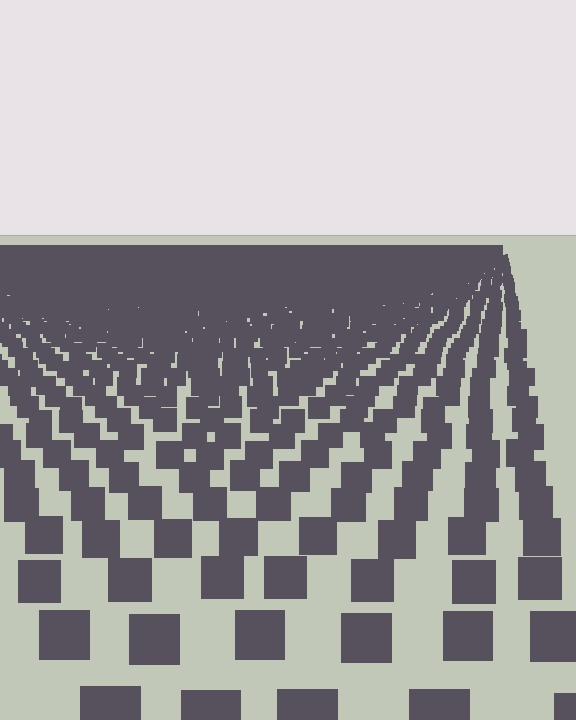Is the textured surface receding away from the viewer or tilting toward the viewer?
The surface is receding away from the viewer. Texture elements get smaller and denser toward the top.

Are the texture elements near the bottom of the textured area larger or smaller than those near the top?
Larger. Near the bottom, elements are closer to the viewer and appear at a bigger on-screen size.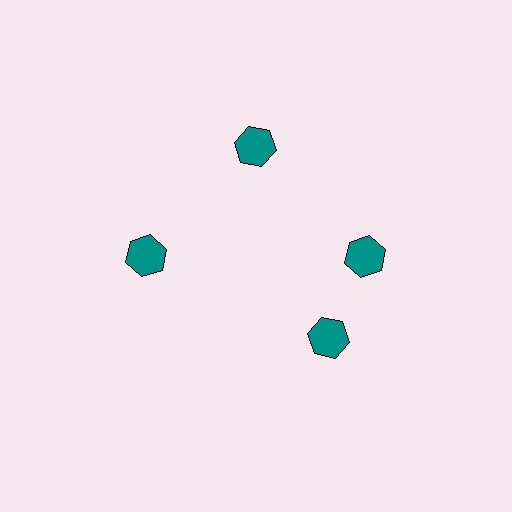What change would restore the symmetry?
The symmetry would be restored by rotating it back into even spacing with its neighbors so that all 4 hexagons sit at equal angles and equal distance from the center.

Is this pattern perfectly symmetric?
No. The 4 teal hexagons are arranged in a ring, but one element near the 6 o'clock position is rotated out of alignment along the ring, breaking the 4-fold rotational symmetry.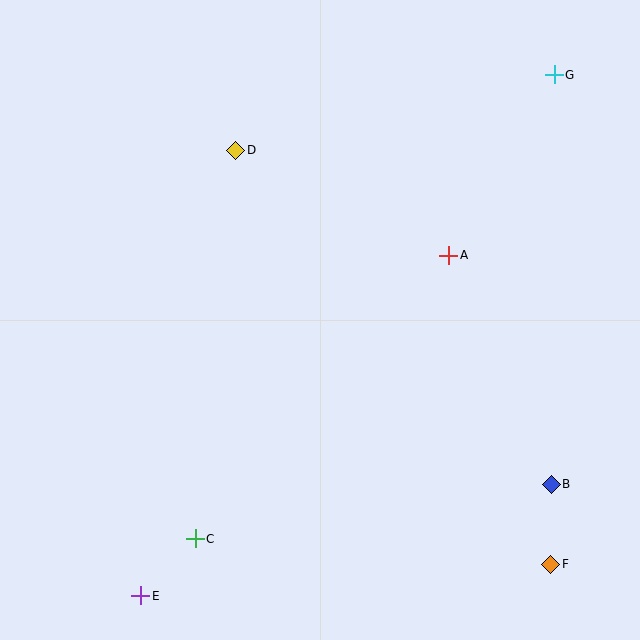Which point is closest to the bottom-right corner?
Point F is closest to the bottom-right corner.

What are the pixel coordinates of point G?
Point G is at (554, 75).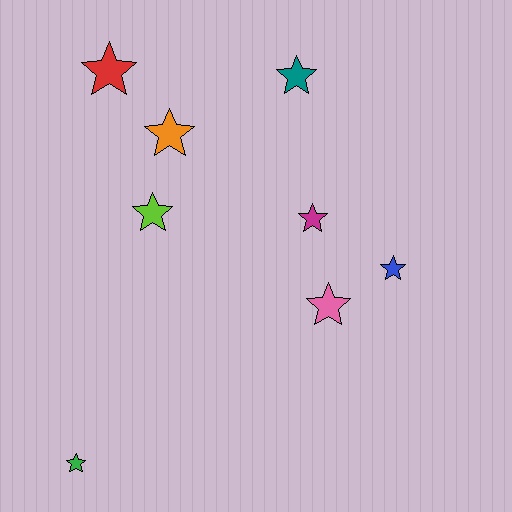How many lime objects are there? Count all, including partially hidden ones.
There is 1 lime object.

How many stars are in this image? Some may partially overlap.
There are 8 stars.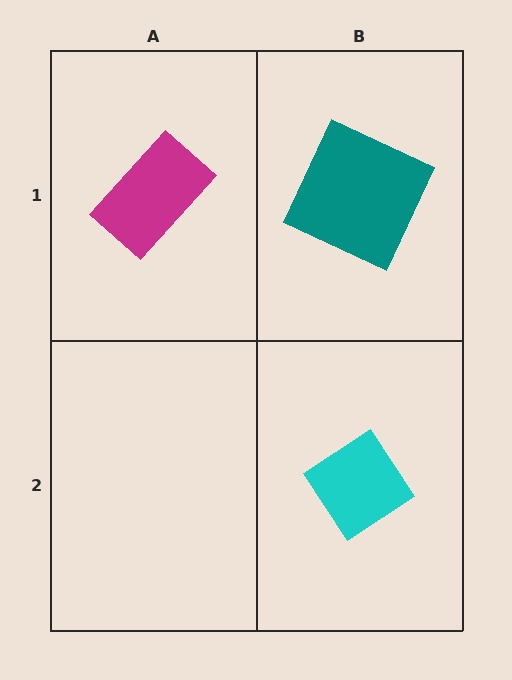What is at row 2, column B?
A cyan diamond.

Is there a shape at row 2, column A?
No, that cell is empty.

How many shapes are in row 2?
1 shape.